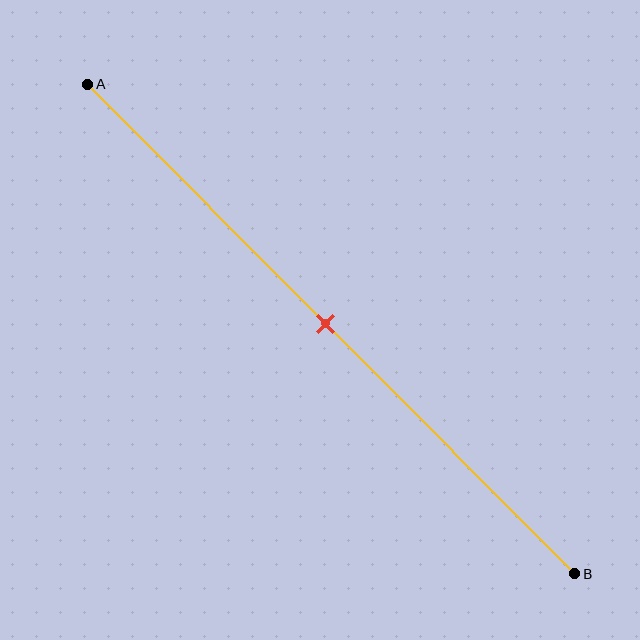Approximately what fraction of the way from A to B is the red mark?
The red mark is approximately 50% of the way from A to B.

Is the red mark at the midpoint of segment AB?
Yes, the mark is approximately at the midpoint.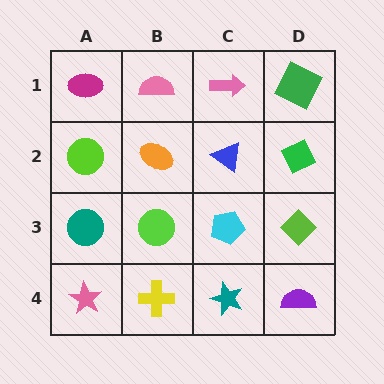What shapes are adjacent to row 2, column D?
A green square (row 1, column D), a lime diamond (row 3, column D), a blue triangle (row 2, column C).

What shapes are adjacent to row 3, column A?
A lime circle (row 2, column A), a pink star (row 4, column A), a lime circle (row 3, column B).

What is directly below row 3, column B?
A yellow cross.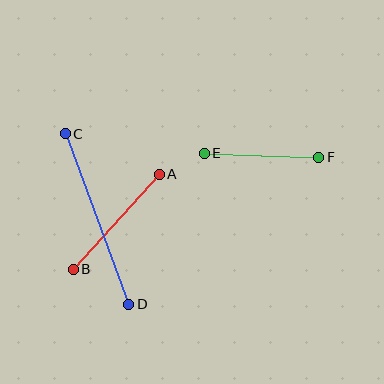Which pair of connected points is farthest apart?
Points C and D are farthest apart.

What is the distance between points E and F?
The distance is approximately 115 pixels.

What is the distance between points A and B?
The distance is approximately 128 pixels.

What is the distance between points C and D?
The distance is approximately 182 pixels.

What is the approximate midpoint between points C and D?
The midpoint is at approximately (97, 219) pixels.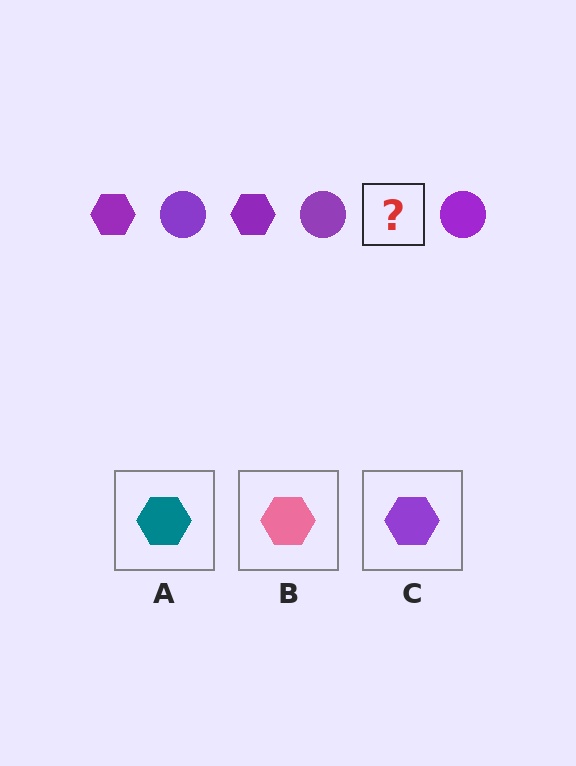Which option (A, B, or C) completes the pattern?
C.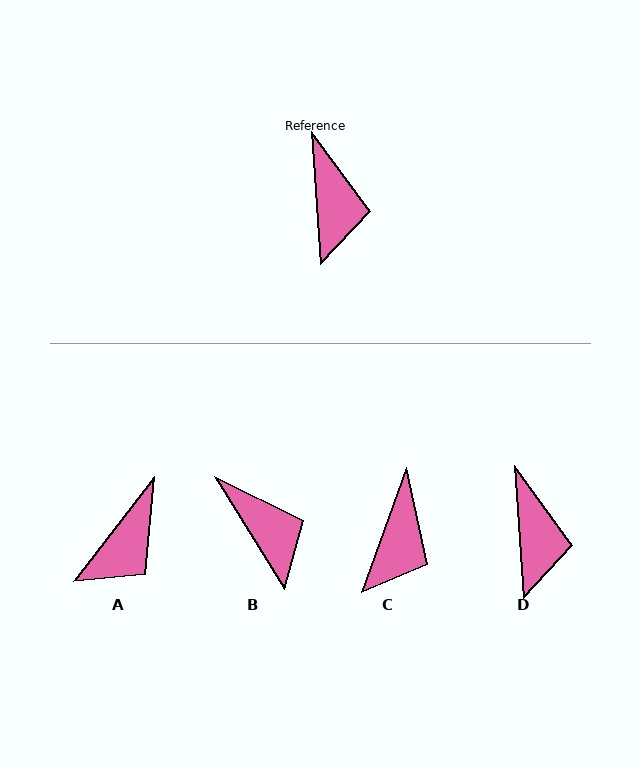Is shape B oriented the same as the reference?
No, it is off by about 28 degrees.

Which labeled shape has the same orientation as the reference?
D.